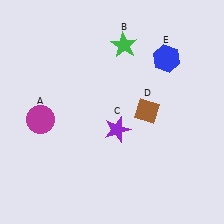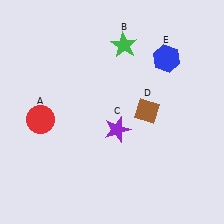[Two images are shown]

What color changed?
The circle (A) changed from magenta in Image 1 to red in Image 2.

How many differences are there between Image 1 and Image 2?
There is 1 difference between the two images.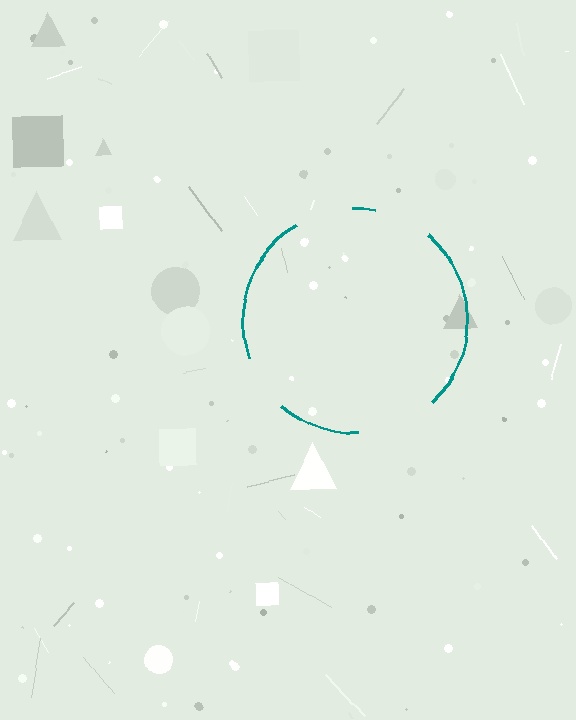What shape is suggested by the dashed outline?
The dashed outline suggests a circle.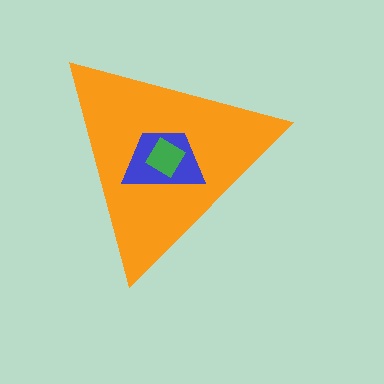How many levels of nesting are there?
3.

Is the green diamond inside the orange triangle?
Yes.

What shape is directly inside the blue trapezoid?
The green diamond.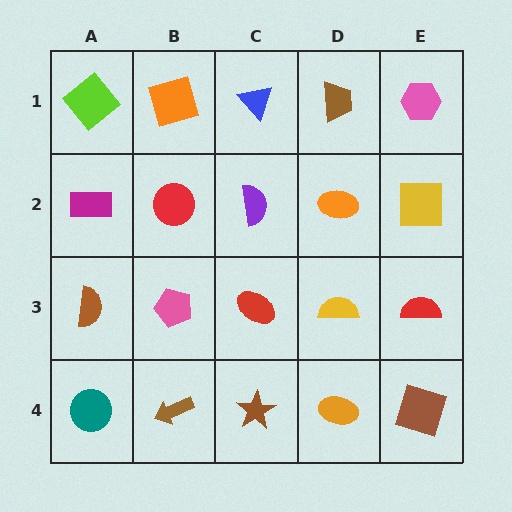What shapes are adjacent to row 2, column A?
A lime diamond (row 1, column A), a brown semicircle (row 3, column A), a red circle (row 2, column B).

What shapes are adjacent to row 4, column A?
A brown semicircle (row 3, column A), a brown arrow (row 4, column B).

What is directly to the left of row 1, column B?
A lime diamond.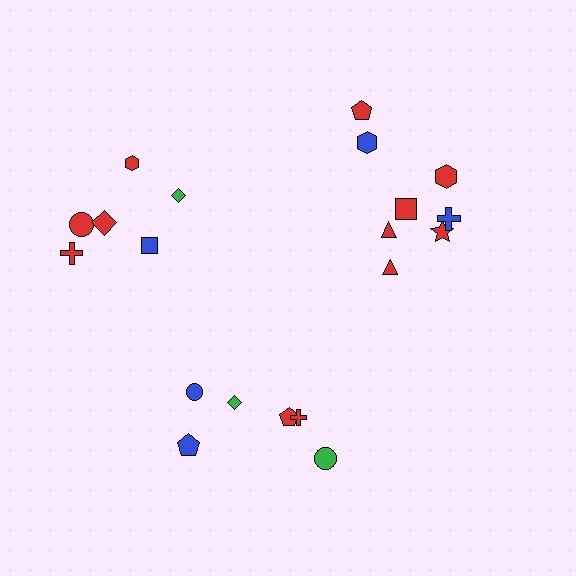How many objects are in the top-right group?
There are 8 objects.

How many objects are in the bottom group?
There are 6 objects.